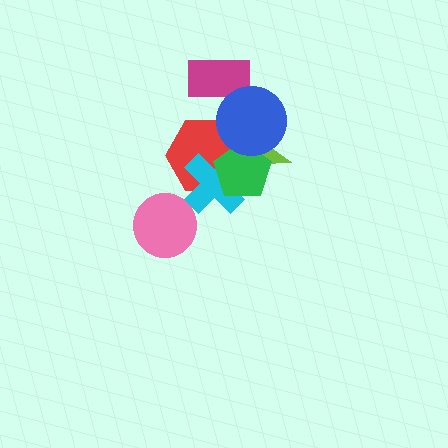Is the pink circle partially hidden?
No, no other shape covers it.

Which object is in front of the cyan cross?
The green pentagon is in front of the cyan cross.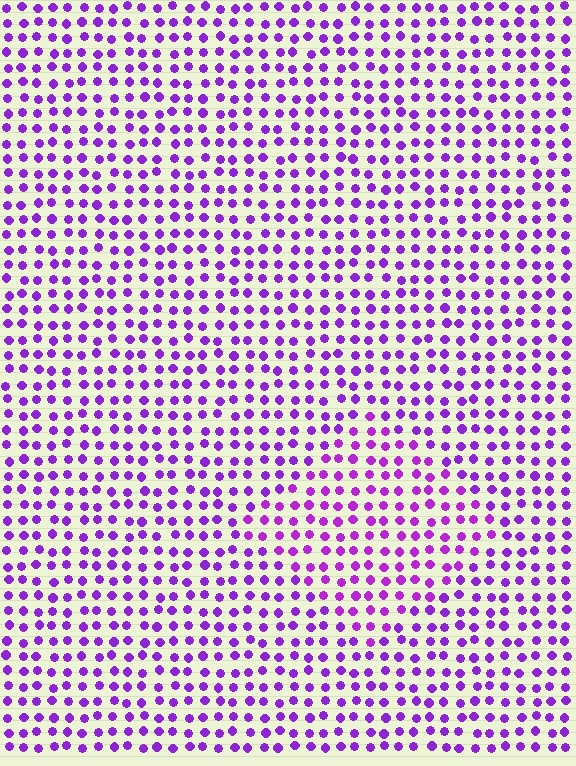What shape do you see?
I see a diamond.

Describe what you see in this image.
The image is filled with small purple elements in a uniform arrangement. A diamond-shaped region is visible where the elements are tinted to a slightly different hue, forming a subtle color boundary.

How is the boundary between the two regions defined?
The boundary is defined purely by a slight shift in hue (about 14 degrees). Spacing, size, and orientation are identical on both sides.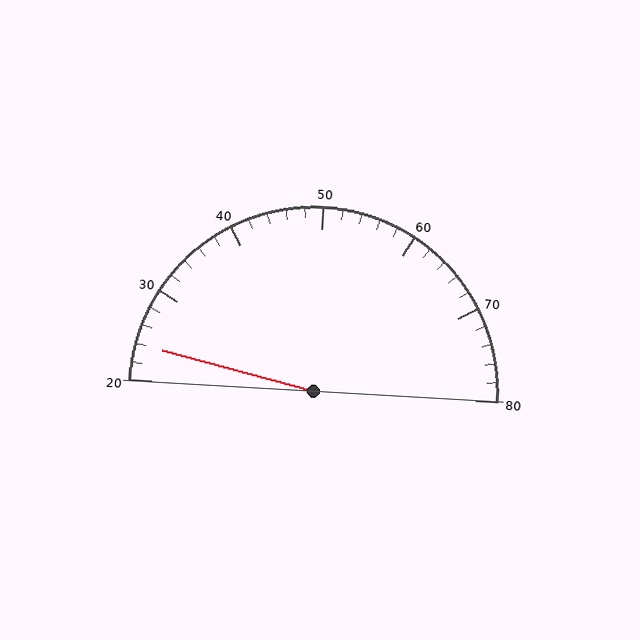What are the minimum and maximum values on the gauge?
The gauge ranges from 20 to 80.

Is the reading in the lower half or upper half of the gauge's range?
The reading is in the lower half of the range (20 to 80).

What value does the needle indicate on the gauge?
The needle indicates approximately 24.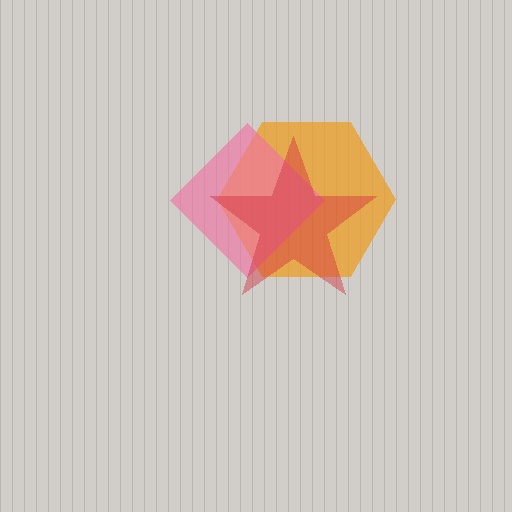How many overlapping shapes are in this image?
There are 3 overlapping shapes in the image.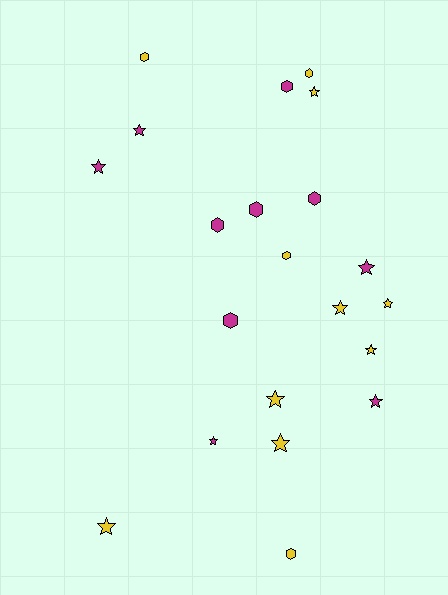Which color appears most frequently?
Yellow, with 11 objects.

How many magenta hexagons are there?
There are 5 magenta hexagons.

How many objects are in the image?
There are 21 objects.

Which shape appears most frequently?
Star, with 12 objects.